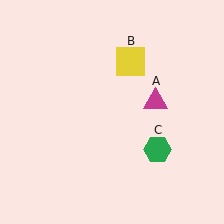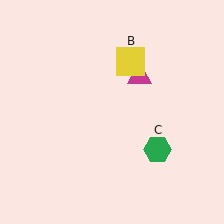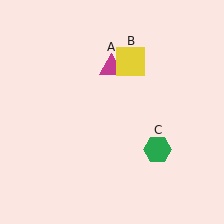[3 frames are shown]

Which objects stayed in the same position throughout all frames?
Yellow square (object B) and green hexagon (object C) remained stationary.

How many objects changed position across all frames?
1 object changed position: magenta triangle (object A).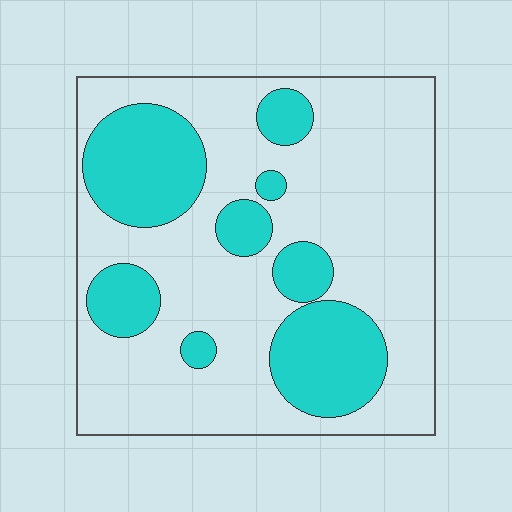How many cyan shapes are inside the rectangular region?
8.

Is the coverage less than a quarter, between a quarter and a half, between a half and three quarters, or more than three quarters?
Between a quarter and a half.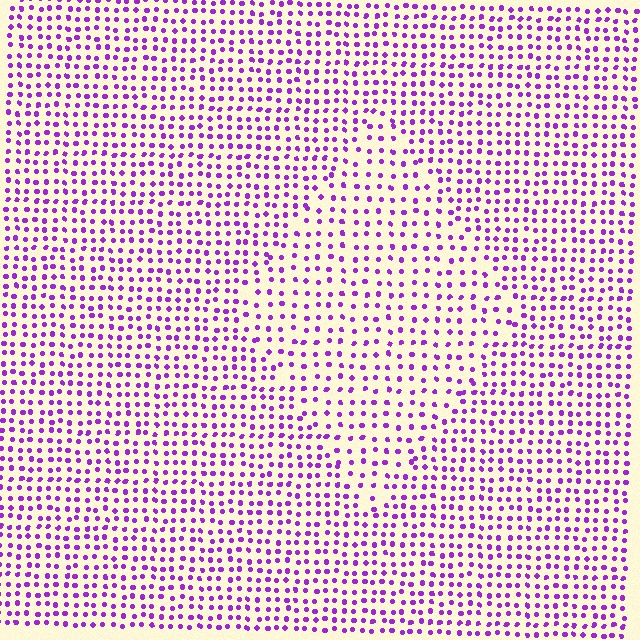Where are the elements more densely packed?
The elements are more densely packed outside the diamond boundary.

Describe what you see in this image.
The image contains small purple elements arranged at two different densities. A diamond-shaped region is visible where the elements are less densely packed than the surrounding area.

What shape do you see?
I see a diamond.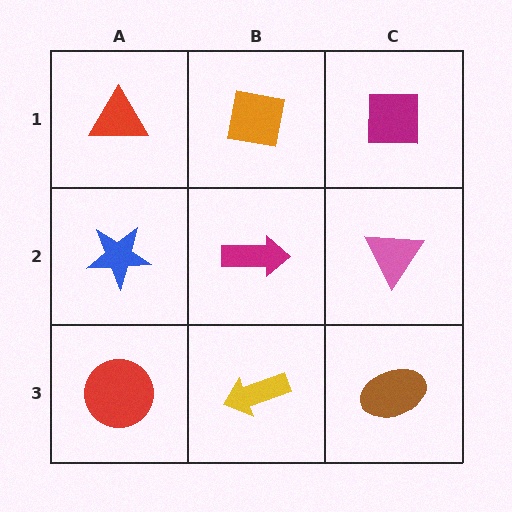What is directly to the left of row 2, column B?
A blue star.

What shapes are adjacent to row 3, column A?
A blue star (row 2, column A), a yellow arrow (row 3, column B).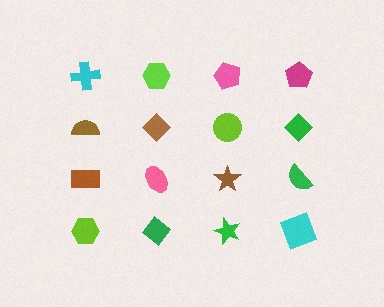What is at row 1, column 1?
A cyan cross.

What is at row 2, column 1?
A brown semicircle.